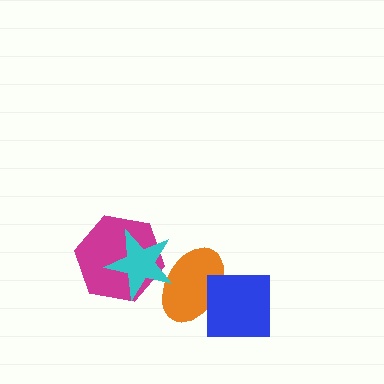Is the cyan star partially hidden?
No, no other shape covers it.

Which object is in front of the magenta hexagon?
The cyan star is in front of the magenta hexagon.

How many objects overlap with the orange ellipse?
2 objects overlap with the orange ellipse.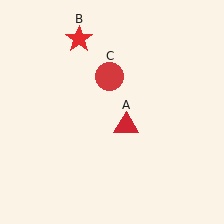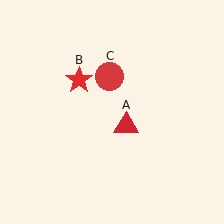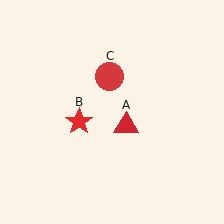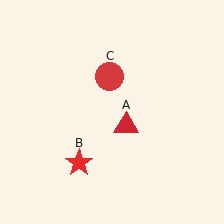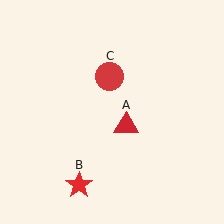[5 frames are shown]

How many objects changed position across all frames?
1 object changed position: red star (object B).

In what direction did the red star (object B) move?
The red star (object B) moved down.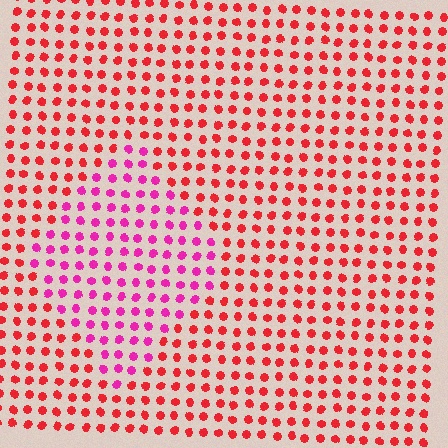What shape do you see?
I see a diamond.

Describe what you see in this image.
The image is filled with small red elements in a uniform arrangement. A diamond-shaped region is visible where the elements are tinted to a slightly different hue, forming a subtle color boundary.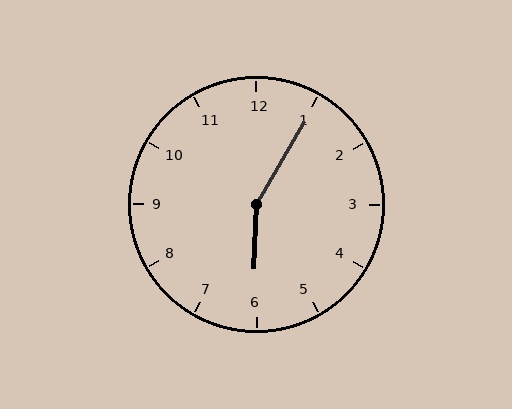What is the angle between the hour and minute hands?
Approximately 152 degrees.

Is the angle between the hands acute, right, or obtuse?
It is obtuse.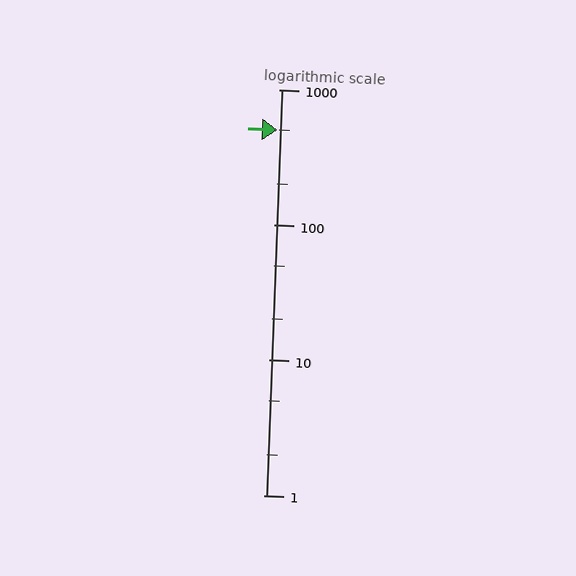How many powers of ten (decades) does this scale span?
The scale spans 3 decades, from 1 to 1000.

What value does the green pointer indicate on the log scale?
The pointer indicates approximately 500.